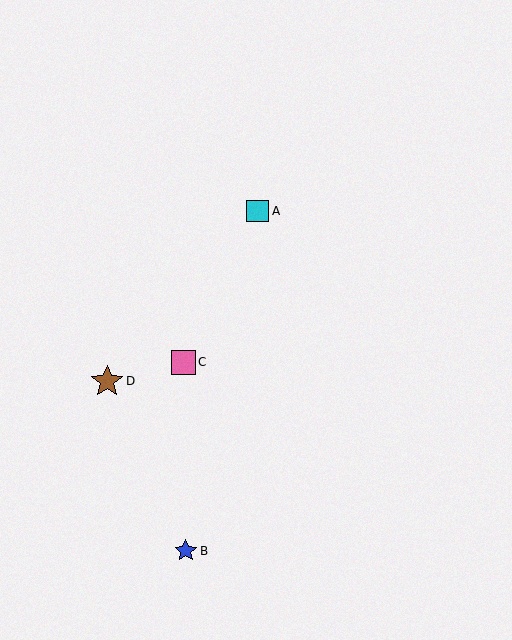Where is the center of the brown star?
The center of the brown star is at (107, 381).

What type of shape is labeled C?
Shape C is a pink square.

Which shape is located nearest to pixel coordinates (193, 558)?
The blue star (labeled B) at (186, 551) is nearest to that location.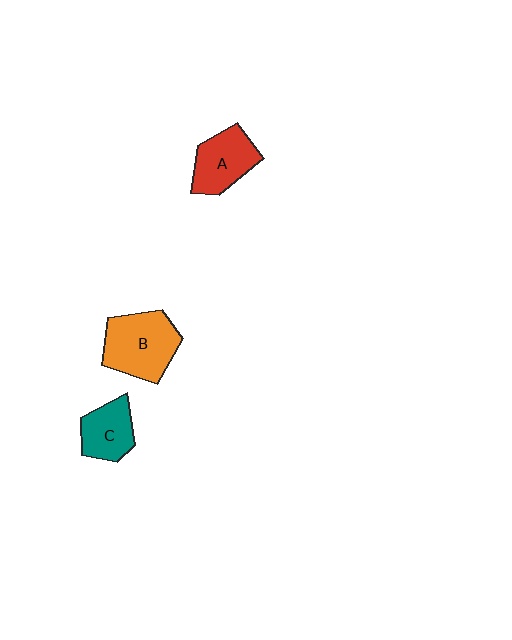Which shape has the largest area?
Shape B (orange).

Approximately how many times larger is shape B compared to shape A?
Approximately 1.3 times.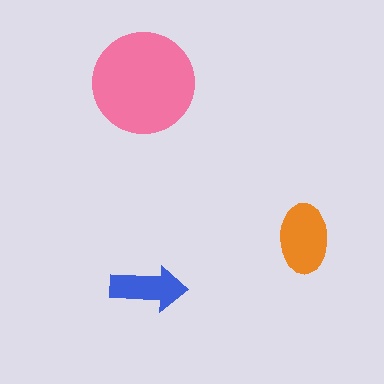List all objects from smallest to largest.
The blue arrow, the orange ellipse, the pink circle.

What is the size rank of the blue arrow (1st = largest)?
3rd.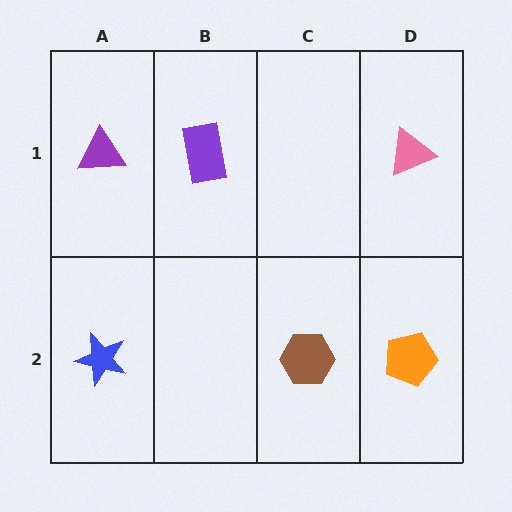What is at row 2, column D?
An orange pentagon.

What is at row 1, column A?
A purple triangle.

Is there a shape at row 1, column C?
No, that cell is empty.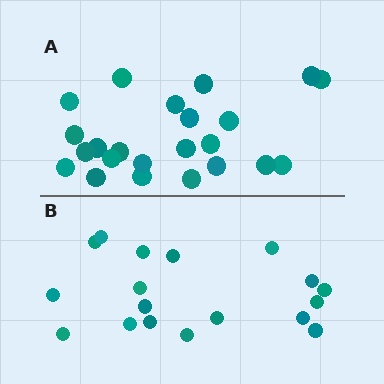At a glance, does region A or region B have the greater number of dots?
Region A (the top region) has more dots.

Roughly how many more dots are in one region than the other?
Region A has about 5 more dots than region B.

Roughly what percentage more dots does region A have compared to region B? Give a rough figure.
About 30% more.